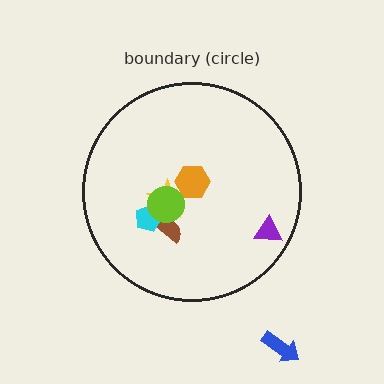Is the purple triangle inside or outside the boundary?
Inside.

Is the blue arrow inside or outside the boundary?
Outside.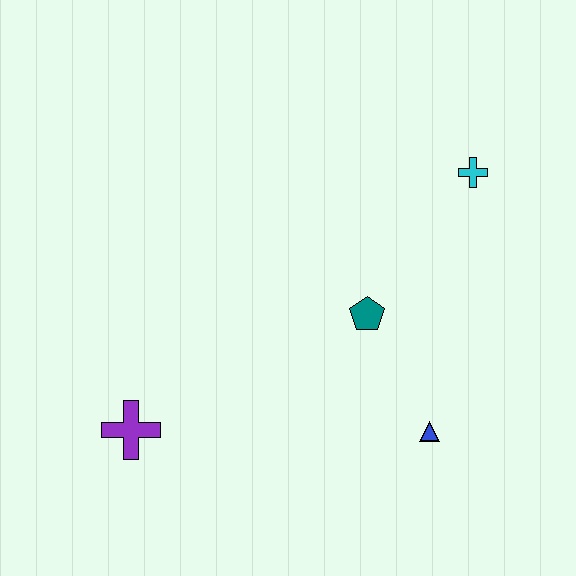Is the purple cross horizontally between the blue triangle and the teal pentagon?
No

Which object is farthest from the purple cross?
The cyan cross is farthest from the purple cross.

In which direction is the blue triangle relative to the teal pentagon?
The blue triangle is below the teal pentagon.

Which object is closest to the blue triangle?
The teal pentagon is closest to the blue triangle.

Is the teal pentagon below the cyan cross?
Yes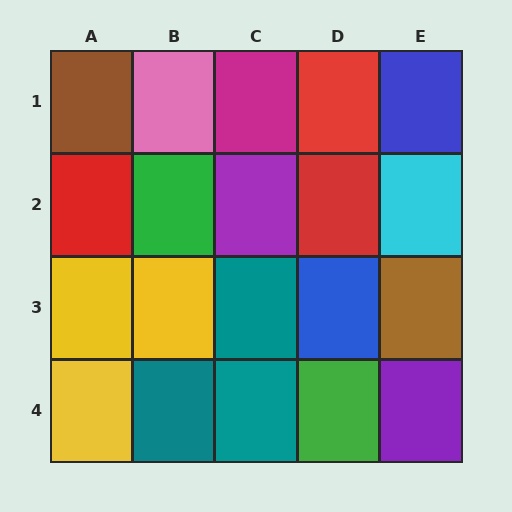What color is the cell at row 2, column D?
Red.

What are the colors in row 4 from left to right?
Yellow, teal, teal, green, purple.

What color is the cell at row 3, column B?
Yellow.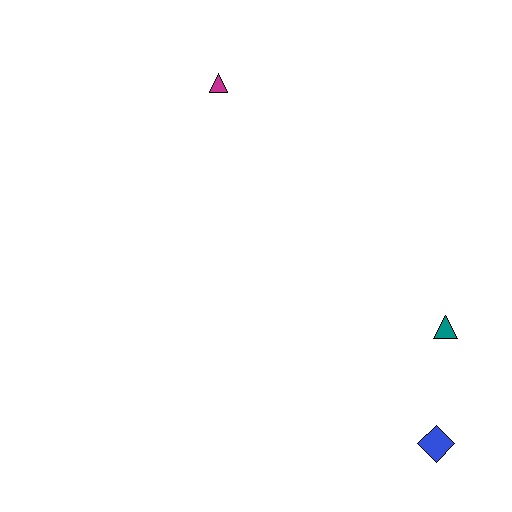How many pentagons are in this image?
There are no pentagons.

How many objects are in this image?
There are 3 objects.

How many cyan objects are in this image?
There are no cyan objects.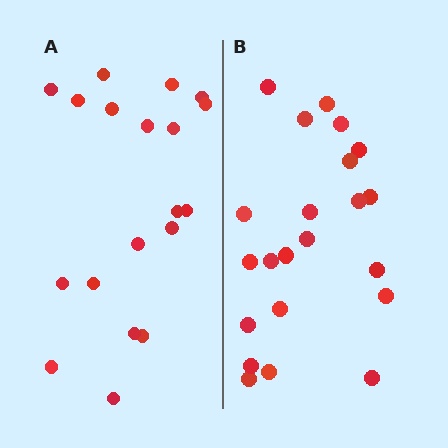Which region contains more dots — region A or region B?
Region B (the right region) has more dots.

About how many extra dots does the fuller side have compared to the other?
Region B has just a few more — roughly 2 or 3 more dots than region A.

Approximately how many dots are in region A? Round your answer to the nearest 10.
About 20 dots. (The exact count is 19, which rounds to 20.)